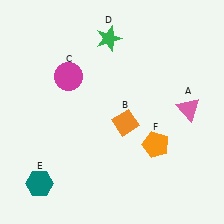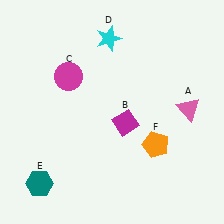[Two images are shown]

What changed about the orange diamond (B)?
In Image 1, B is orange. In Image 2, it changed to magenta.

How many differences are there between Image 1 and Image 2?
There are 2 differences between the two images.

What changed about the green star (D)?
In Image 1, D is green. In Image 2, it changed to cyan.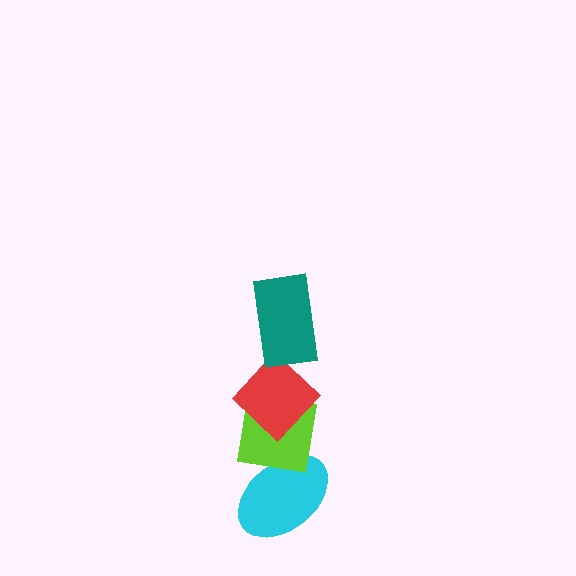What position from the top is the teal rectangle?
The teal rectangle is 1st from the top.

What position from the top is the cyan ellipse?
The cyan ellipse is 4th from the top.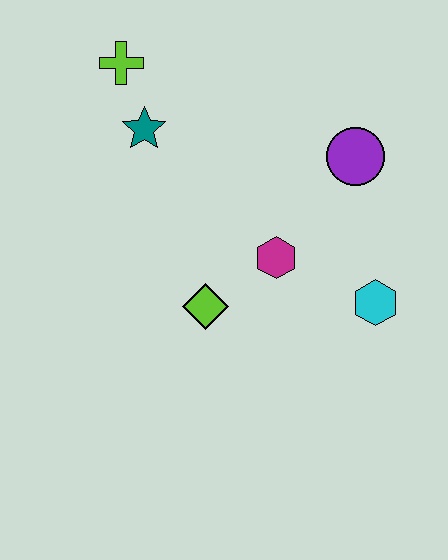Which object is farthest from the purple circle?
The lime cross is farthest from the purple circle.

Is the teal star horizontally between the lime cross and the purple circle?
Yes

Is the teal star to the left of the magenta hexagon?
Yes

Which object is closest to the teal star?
The lime cross is closest to the teal star.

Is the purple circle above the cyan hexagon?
Yes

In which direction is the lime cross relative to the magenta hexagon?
The lime cross is above the magenta hexagon.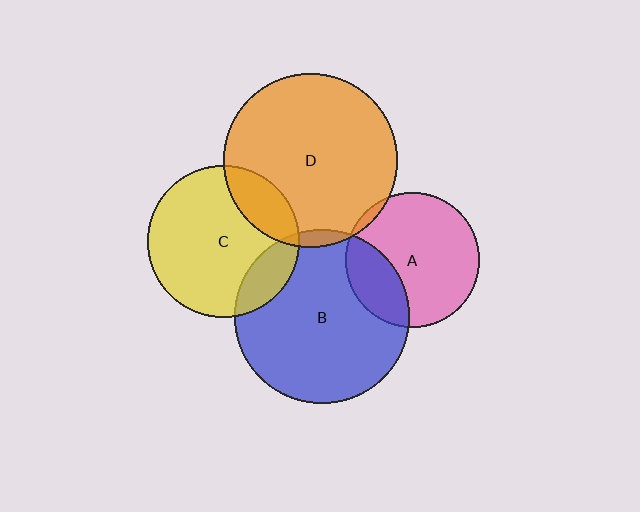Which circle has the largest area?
Circle D (orange).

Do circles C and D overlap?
Yes.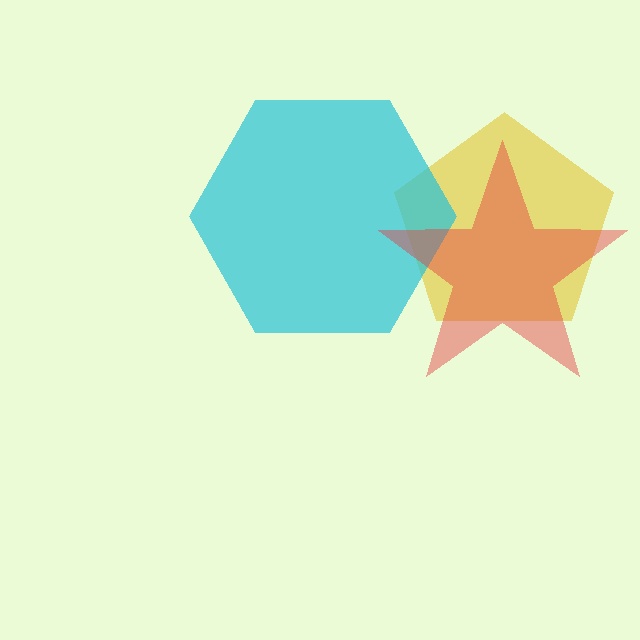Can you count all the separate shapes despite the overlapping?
Yes, there are 3 separate shapes.